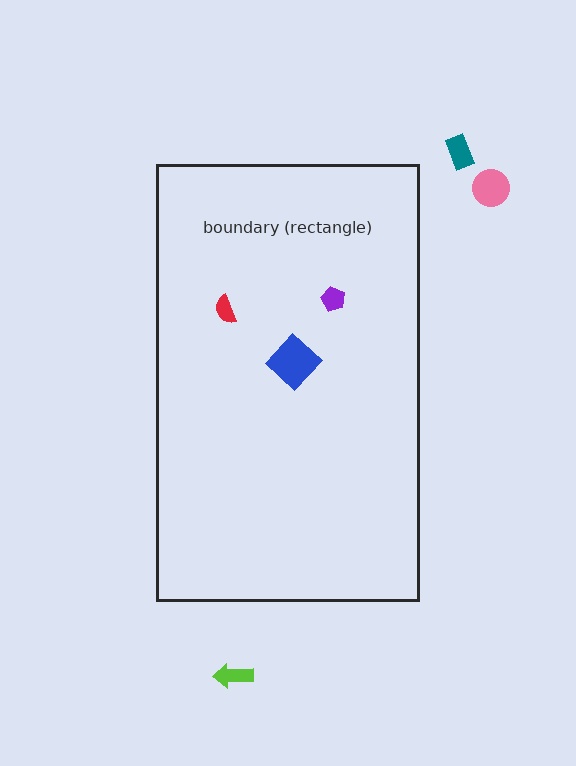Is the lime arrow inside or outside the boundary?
Outside.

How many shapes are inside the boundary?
3 inside, 3 outside.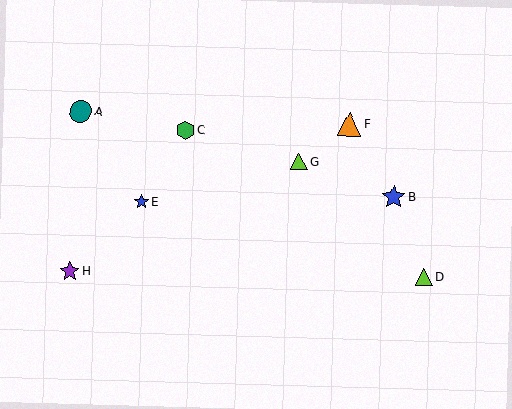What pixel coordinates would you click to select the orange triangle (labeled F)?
Click at (349, 124) to select the orange triangle F.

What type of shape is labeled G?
Shape G is a lime triangle.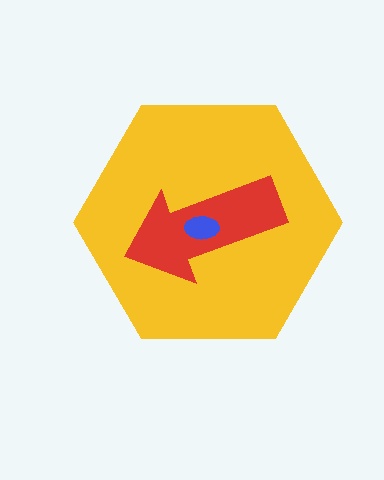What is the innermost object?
The blue ellipse.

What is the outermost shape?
The yellow hexagon.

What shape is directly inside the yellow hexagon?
The red arrow.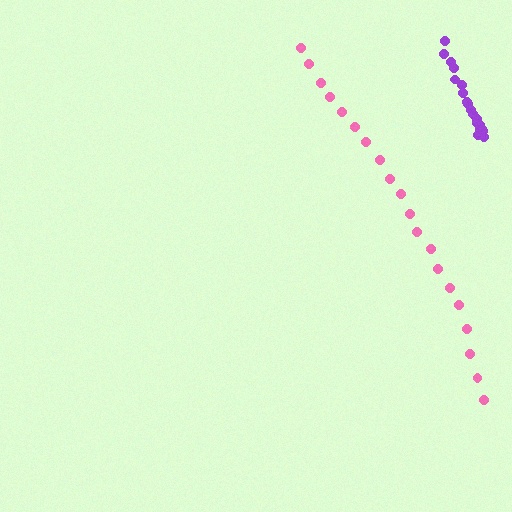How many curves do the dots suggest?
There are 2 distinct paths.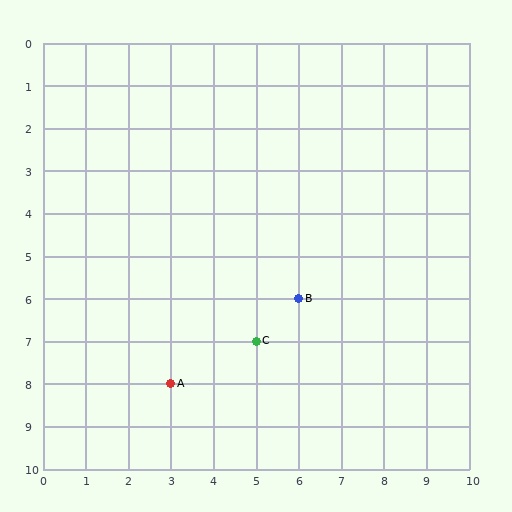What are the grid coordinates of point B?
Point B is at grid coordinates (6, 6).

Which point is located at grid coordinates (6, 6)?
Point B is at (6, 6).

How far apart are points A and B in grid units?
Points A and B are 3 columns and 2 rows apart (about 3.6 grid units diagonally).